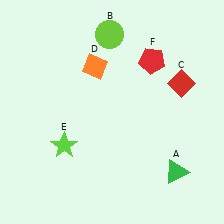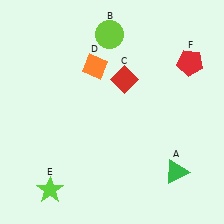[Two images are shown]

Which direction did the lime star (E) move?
The lime star (E) moved down.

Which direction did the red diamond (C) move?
The red diamond (C) moved left.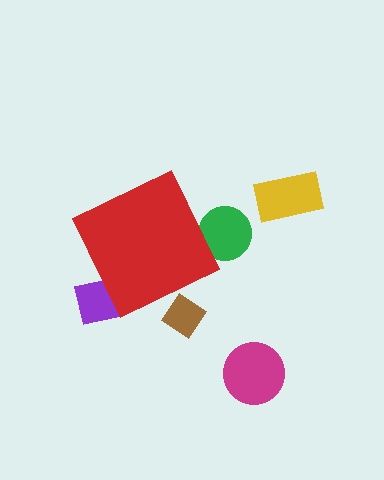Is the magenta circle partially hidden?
No, the magenta circle is fully visible.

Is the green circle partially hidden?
Yes, the green circle is partially hidden behind the red diamond.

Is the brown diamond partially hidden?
Yes, the brown diamond is partially hidden behind the red diamond.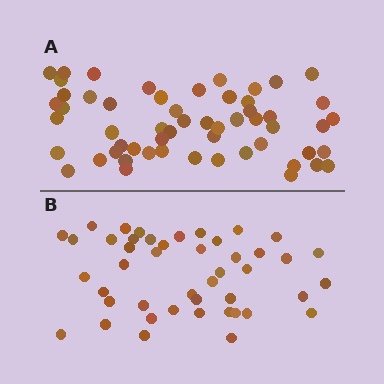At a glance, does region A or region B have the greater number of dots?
Region A (the top region) has more dots.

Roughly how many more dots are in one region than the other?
Region A has roughly 12 or so more dots than region B.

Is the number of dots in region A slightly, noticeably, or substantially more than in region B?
Region A has only slightly more — the two regions are fairly close. The ratio is roughly 1.2 to 1.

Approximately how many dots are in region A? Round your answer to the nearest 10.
About 60 dots. (The exact count is 56, which rounds to 60.)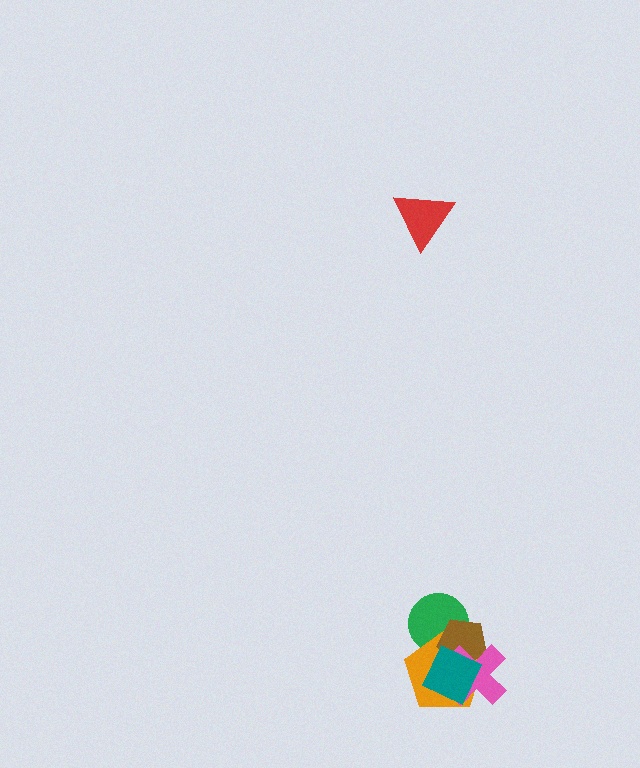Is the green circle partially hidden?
Yes, it is partially covered by another shape.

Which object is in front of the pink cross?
The teal diamond is in front of the pink cross.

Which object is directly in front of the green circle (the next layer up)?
The orange pentagon is directly in front of the green circle.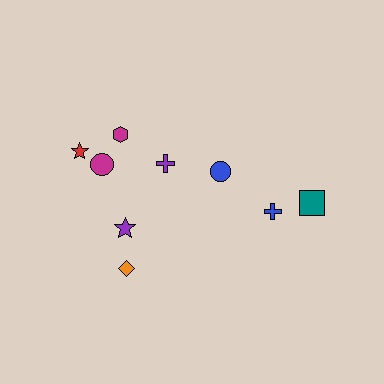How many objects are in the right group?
There are 3 objects.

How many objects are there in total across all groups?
There are 9 objects.